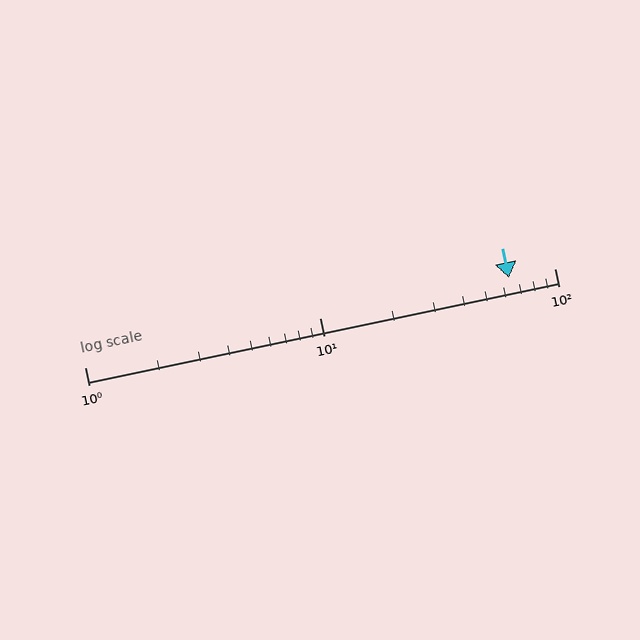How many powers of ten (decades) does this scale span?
The scale spans 2 decades, from 1 to 100.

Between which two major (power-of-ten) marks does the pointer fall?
The pointer is between 10 and 100.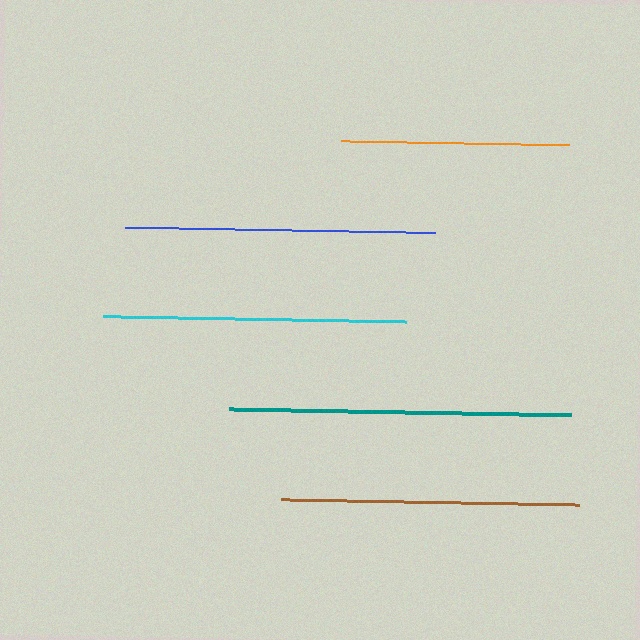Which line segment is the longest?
The teal line is the longest at approximately 342 pixels.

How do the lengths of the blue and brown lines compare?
The blue and brown lines are approximately the same length.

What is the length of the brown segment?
The brown segment is approximately 298 pixels long.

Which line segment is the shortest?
The orange line is the shortest at approximately 228 pixels.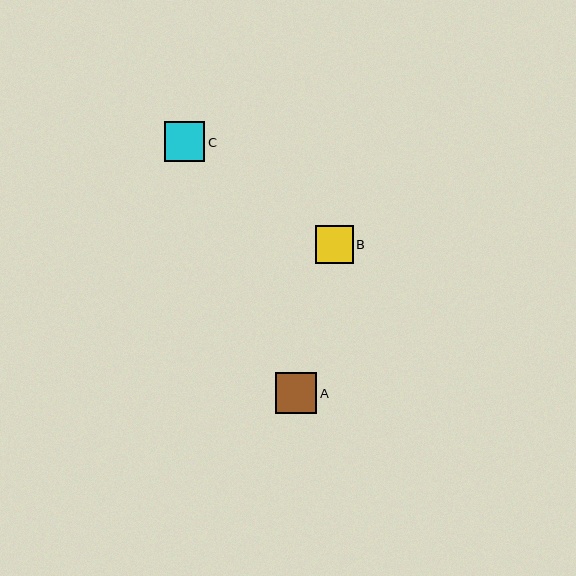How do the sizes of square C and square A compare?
Square C and square A are approximately the same size.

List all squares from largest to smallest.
From largest to smallest: C, A, B.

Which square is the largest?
Square C is the largest with a size of approximately 41 pixels.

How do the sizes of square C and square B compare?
Square C and square B are approximately the same size.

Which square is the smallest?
Square B is the smallest with a size of approximately 38 pixels.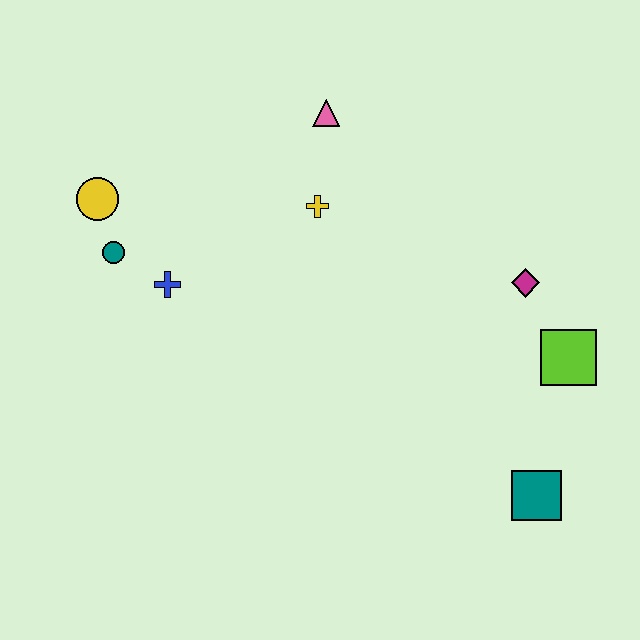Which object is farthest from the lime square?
The yellow circle is farthest from the lime square.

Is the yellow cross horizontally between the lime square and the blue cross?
Yes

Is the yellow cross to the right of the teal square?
No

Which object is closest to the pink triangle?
The yellow cross is closest to the pink triangle.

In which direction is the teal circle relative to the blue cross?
The teal circle is to the left of the blue cross.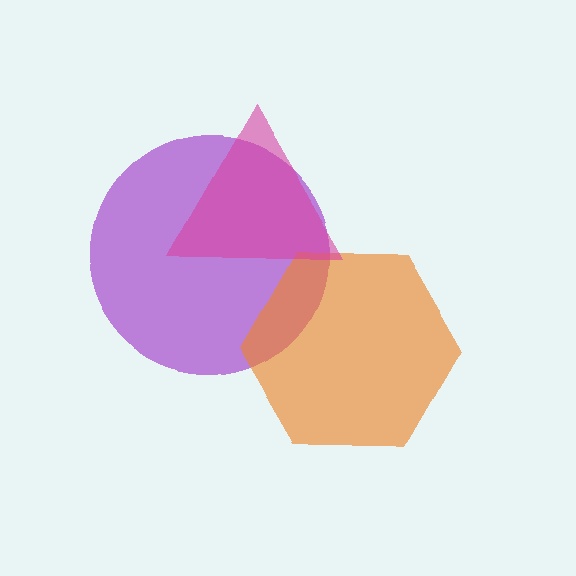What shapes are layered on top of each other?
The layered shapes are: a purple circle, an orange hexagon, a magenta triangle.